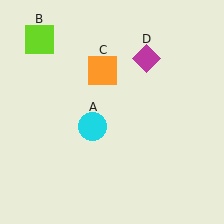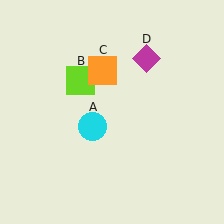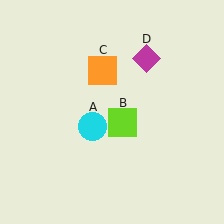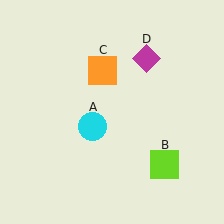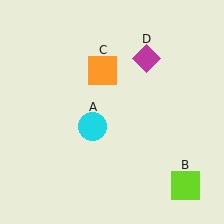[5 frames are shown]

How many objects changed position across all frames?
1 object changed position: lime square (object B).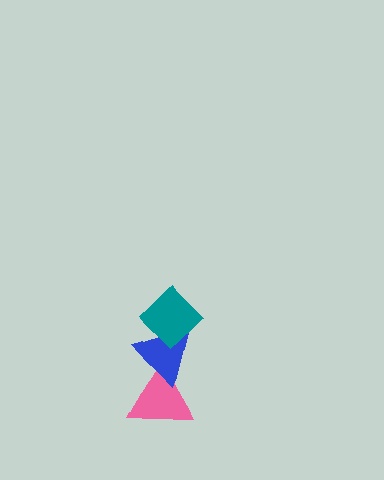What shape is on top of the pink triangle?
The blue triangle is on top of the pink triangle.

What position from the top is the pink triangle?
The pink triangle is 3rd from the top.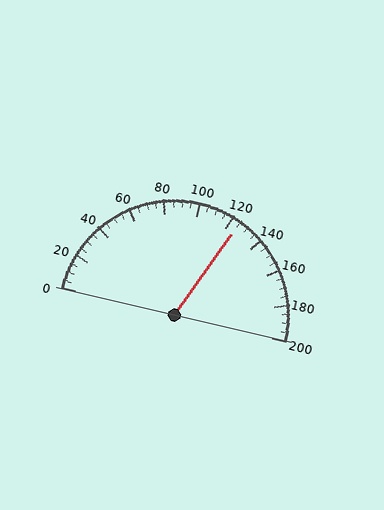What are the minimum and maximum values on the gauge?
The gauge ranges from 0 to 200.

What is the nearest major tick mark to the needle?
The nearest major tick mark is 120.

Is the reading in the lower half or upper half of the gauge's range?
The reading is in the upper half of the range (0 to 200).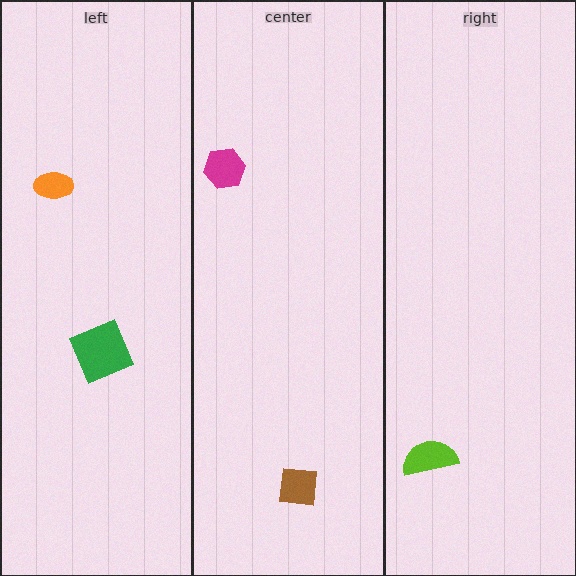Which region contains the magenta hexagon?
The center region.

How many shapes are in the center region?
2.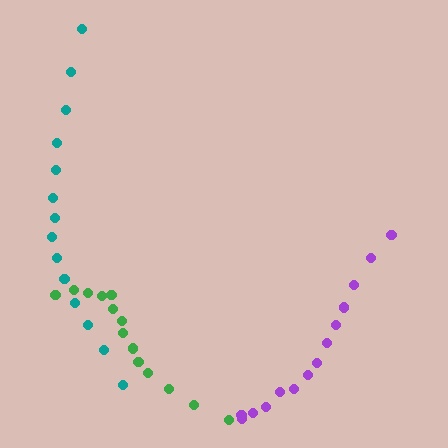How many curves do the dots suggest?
There are 3 distinct paths.